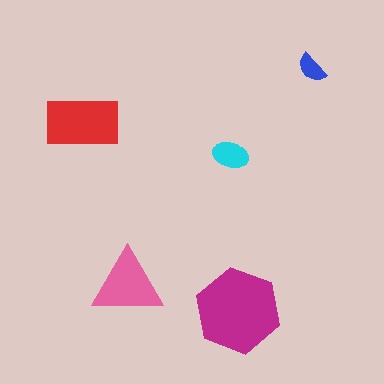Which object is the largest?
The magenta hexagon.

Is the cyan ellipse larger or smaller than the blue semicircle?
Larger.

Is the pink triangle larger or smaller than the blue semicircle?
Larger.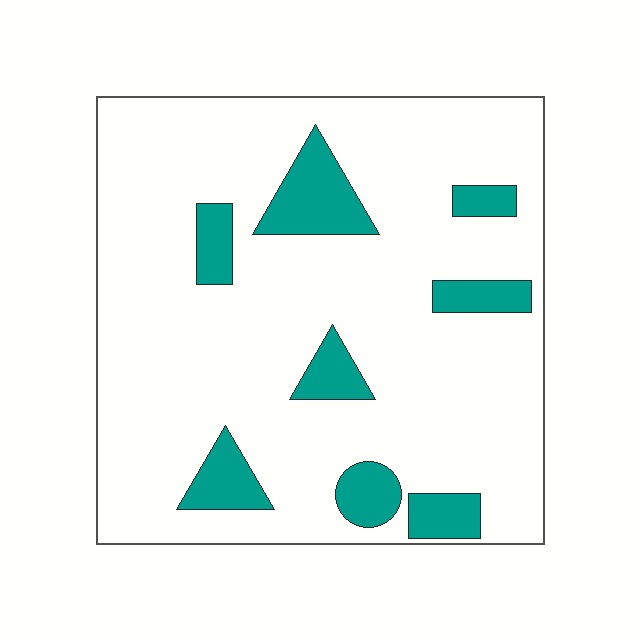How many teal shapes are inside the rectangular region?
8.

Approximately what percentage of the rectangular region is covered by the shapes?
Approximately 15%.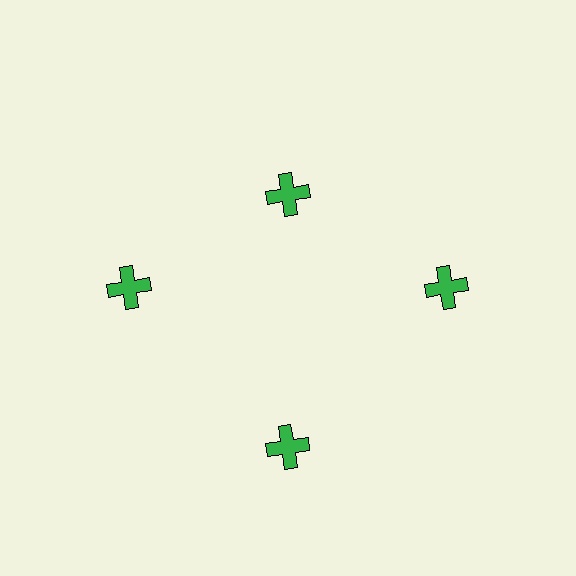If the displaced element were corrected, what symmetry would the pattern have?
It would have 4-fold rotational symmetry — the pattern would map onto itself every 90 degrees.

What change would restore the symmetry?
The symmetry would be restored by moving it outward, back onto the ring so that all 4 crosses sit at equal angles and equal distance from the center.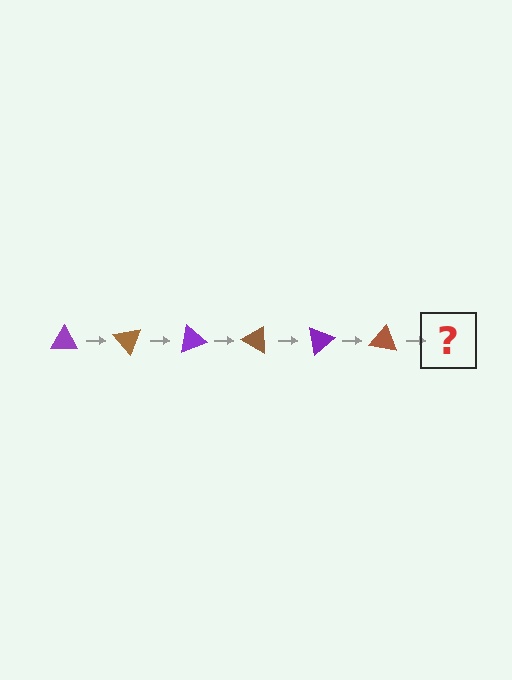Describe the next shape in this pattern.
It should be a purple triangle, rotated 300 degrees from the start.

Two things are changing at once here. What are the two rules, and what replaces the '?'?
The two rules are that it rotates 50 degrees each step and the color cycles through purple and brown. The '?' should be a purple triangle, rotated 300 degrees from the start.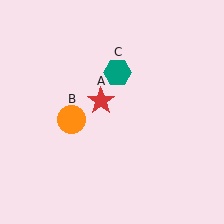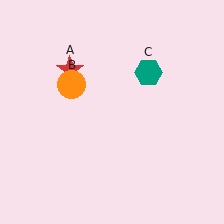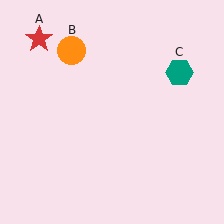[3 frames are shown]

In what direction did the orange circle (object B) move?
The orange circle (object B) moved up.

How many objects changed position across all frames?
3 objects changed position: red star (object A), orange circle (object B), teal hexagon (object C).